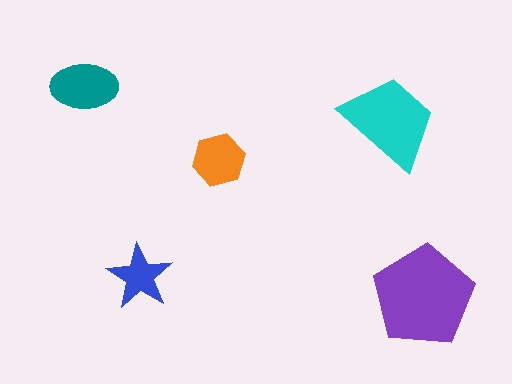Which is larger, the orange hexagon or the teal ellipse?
The teal ellipse.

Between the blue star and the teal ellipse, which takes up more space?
The teal ellipse.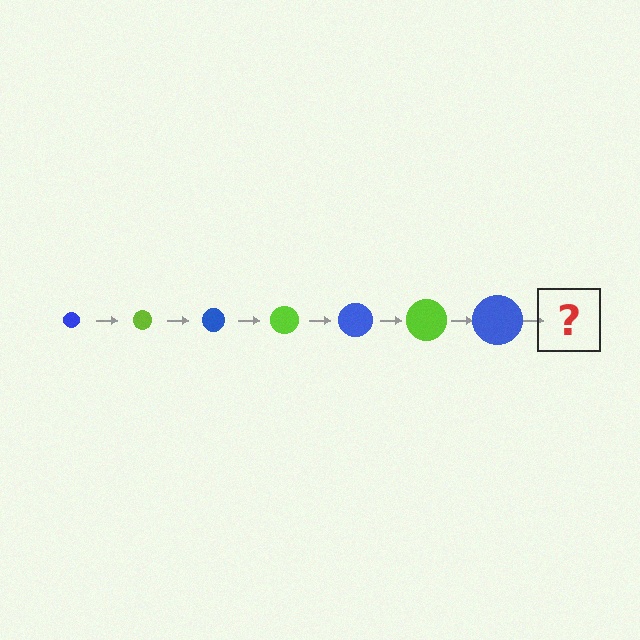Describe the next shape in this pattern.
It should be a lime circle, larger than the previous one.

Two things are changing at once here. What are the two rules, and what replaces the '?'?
The two rules are that the circle grows larger each step and the color cycles through blue and lime. The '?' should be a lime circle, larger than the previous one.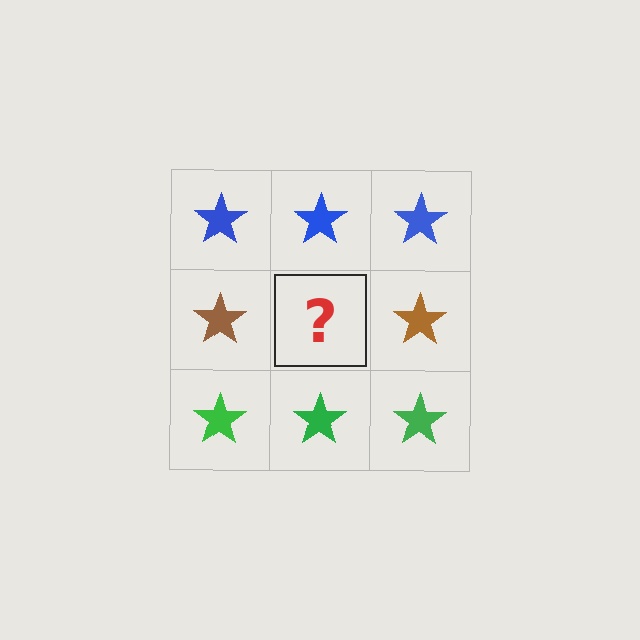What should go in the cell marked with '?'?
The missing cell should contain a brown star.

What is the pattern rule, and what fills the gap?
The rule is that each row has a consistent color. The gap should be filled with a brown star.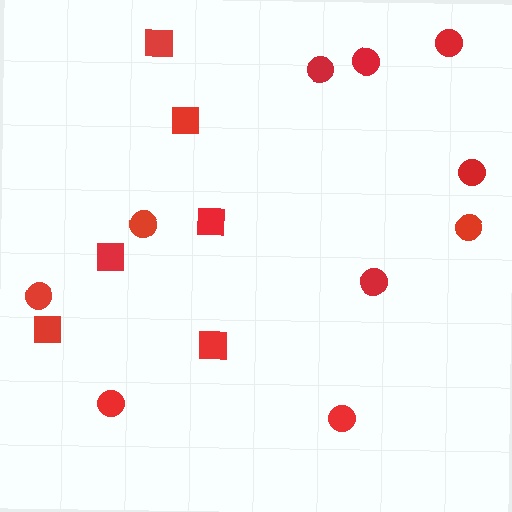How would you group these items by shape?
There are 2 groups: one group of squares (6) and one group of circles (10).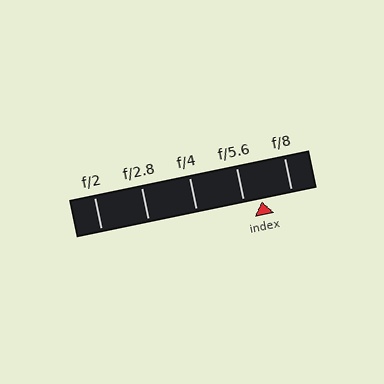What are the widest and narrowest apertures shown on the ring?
The widest aperture shown is f/2 and the narrowest is f/8.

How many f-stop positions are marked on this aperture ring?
There are 5 f-stop positions marked.